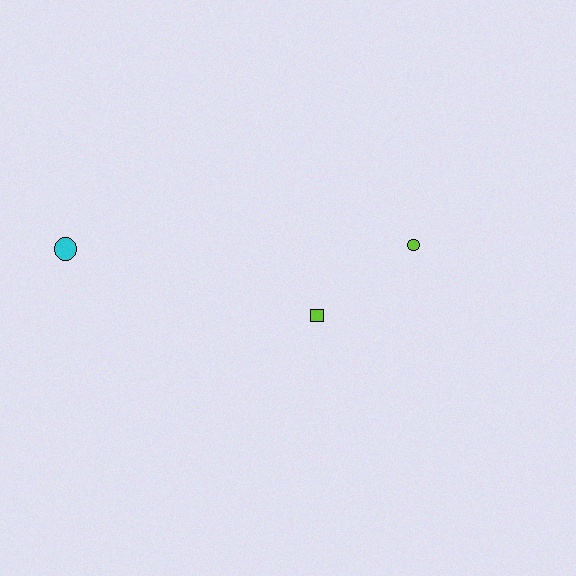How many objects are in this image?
There are 3 objects.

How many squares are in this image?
There is 1 square.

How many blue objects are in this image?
There are no blue objects.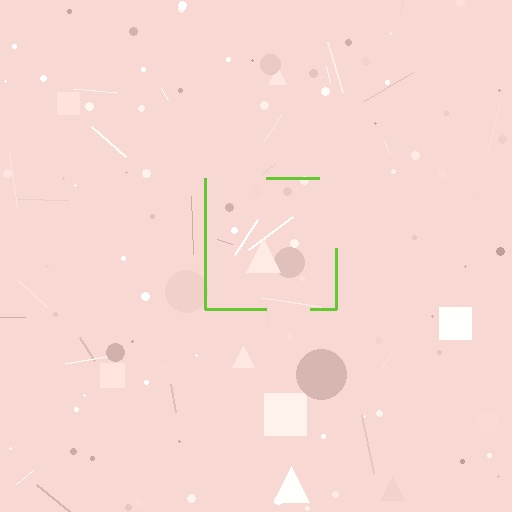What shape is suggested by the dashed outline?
The dashed outline suggests a square.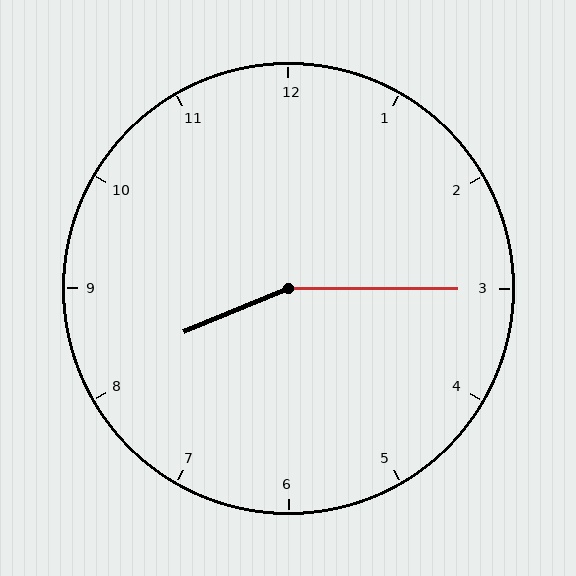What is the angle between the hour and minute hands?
Approximately 158 degrees.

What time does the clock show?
8:15.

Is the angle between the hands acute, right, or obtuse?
It is obtuse.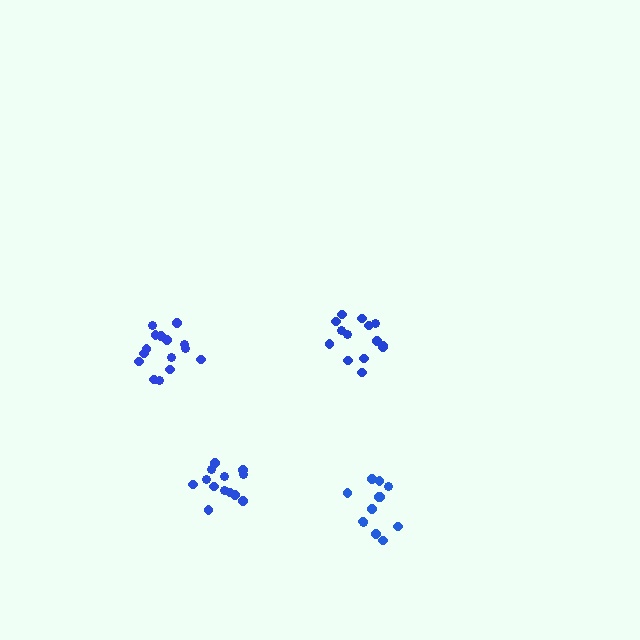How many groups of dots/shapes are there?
There are 4 groups.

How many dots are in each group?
Group 1: 13 dots, Group 2: 14 dots, Group 3: 15 dots, Group 4: 12 dots (54 total).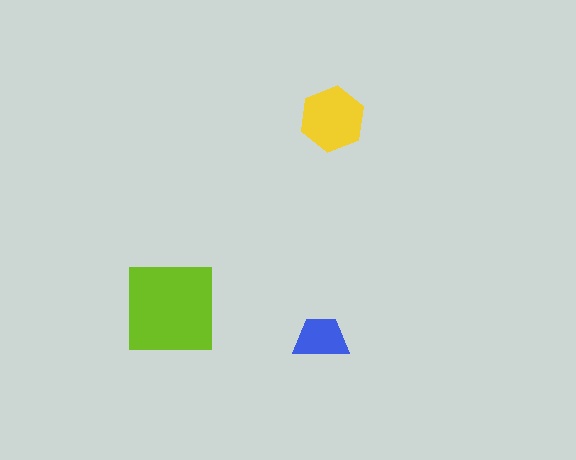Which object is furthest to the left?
The lime square is leftmost.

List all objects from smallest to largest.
The blue trapezoid, the yellow hexagon, the lime square.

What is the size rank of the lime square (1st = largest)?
1st.